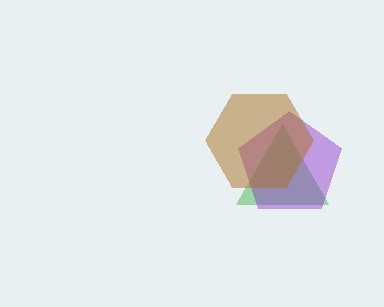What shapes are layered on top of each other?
The layered shapes are: a green triangle, a purple pentagon, a brown hexagon.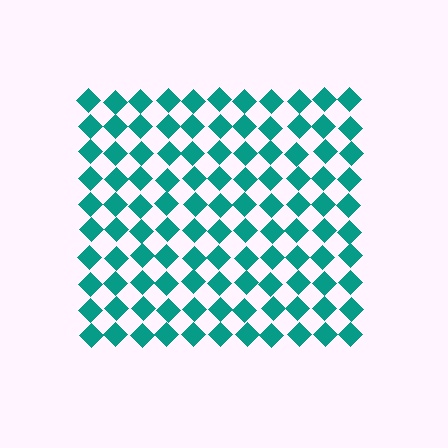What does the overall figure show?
The overall figure shows a square.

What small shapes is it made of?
It is made of small diamonds.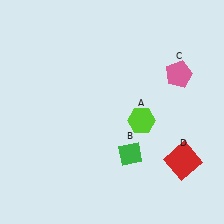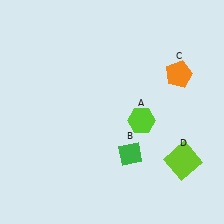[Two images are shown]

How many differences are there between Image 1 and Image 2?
There are 2 differences between the two images.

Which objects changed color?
C changed from pink to orange. D changed from red to lime.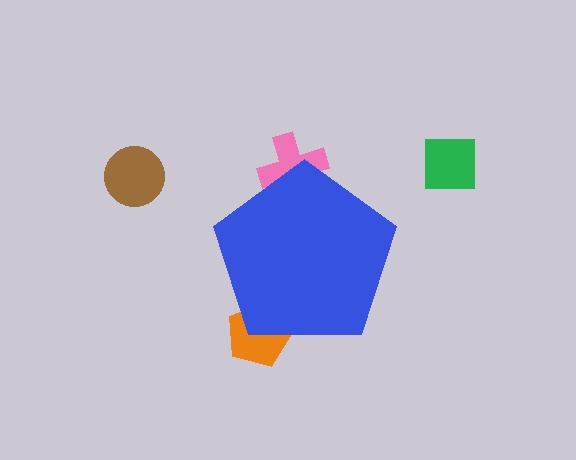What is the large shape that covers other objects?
A blue pentagon.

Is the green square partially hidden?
No, the green square is fully visible.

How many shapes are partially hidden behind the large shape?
2 shapes are partially hidden.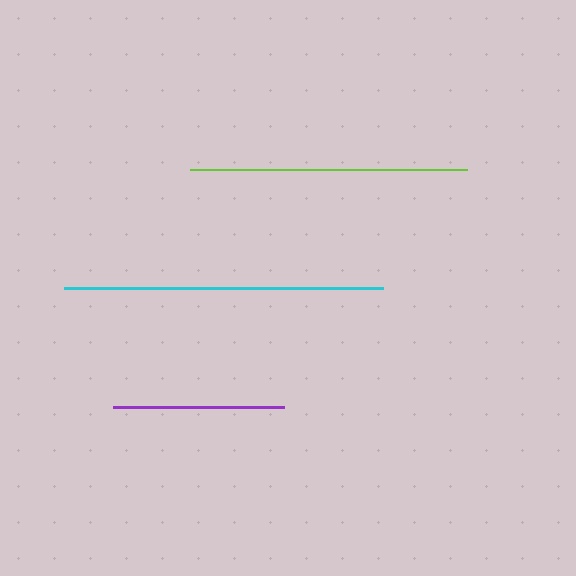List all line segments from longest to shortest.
From longest to shortest: cyan, lime, purple.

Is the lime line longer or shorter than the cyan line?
The cyan line is longer than the lime line.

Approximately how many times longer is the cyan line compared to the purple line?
The cyan line is approximately 1.9 times the length of the purple line.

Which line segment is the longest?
The cyan line is the longest at approximately 319 pixels.